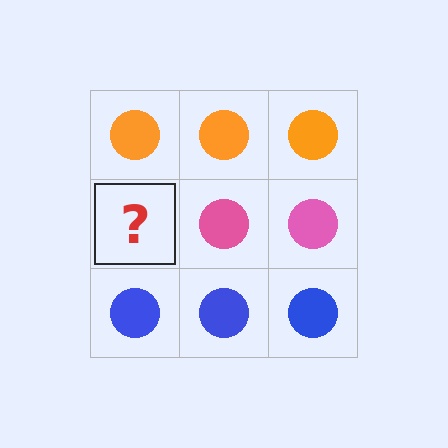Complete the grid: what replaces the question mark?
The question mark should be replaced with a pink circle.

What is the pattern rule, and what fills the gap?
The rule is that each row has a consistent color. The gap should be filled with a pink circle.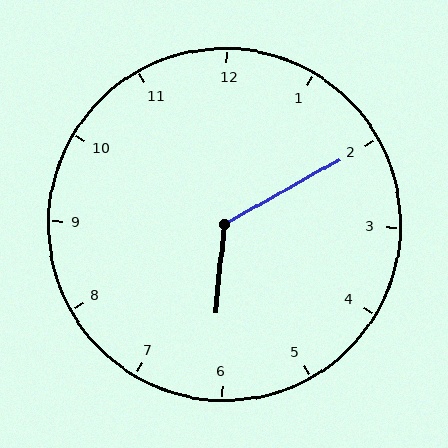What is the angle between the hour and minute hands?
Approximately 125 degrees.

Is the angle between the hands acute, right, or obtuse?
It is obtuse.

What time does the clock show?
6:10.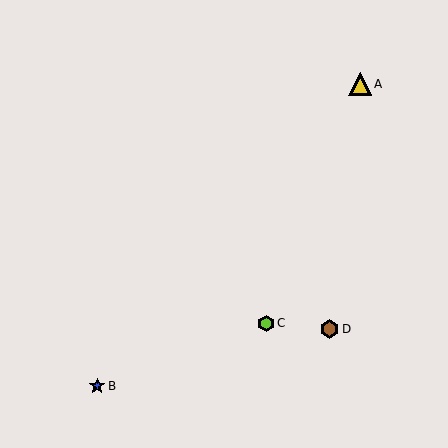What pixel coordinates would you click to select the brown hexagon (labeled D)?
Click at (329, 329) to select the brown hexagon D.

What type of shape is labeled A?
Shape A is a yellow triangle.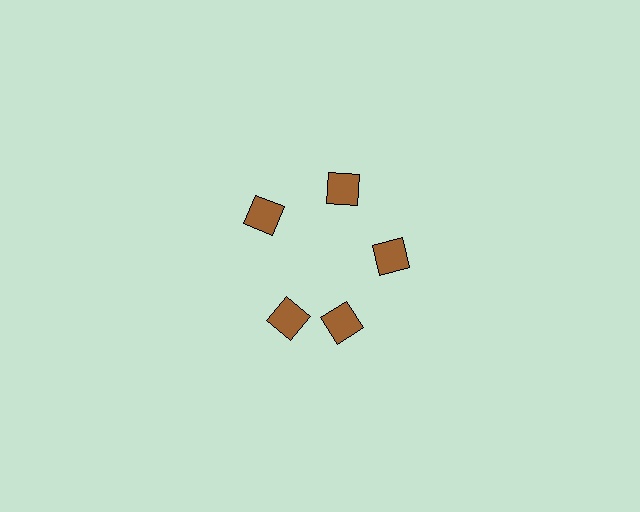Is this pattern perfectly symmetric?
No. The 5 brown squares are arranged in a ring, but one element near the 8 o'clock position is rotated out of alignment along the ring, breaking the 5-fold rotational symmetry.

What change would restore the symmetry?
The symmetry would be restored by rotating it back into even spacing with its neighbors so that all 5 squares sit at equal angles and equal distance from the center.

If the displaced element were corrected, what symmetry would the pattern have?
It would have 5-fold rotational symmetry — the pattern would map onto itself every 72 degrees.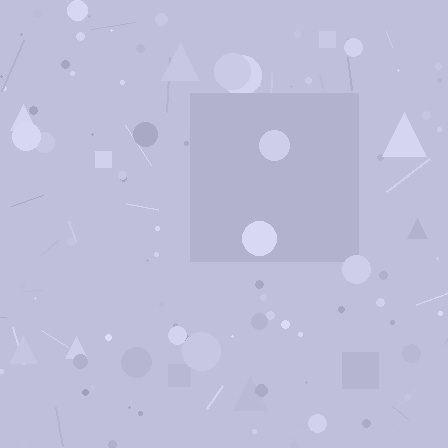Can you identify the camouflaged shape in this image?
The camouflaged shape is a square.